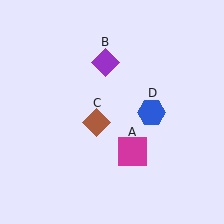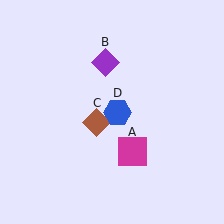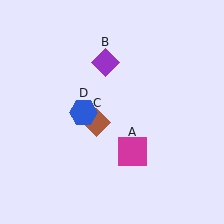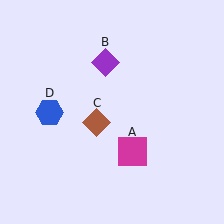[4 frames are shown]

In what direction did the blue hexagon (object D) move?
The blue hexagon (object D) moved left.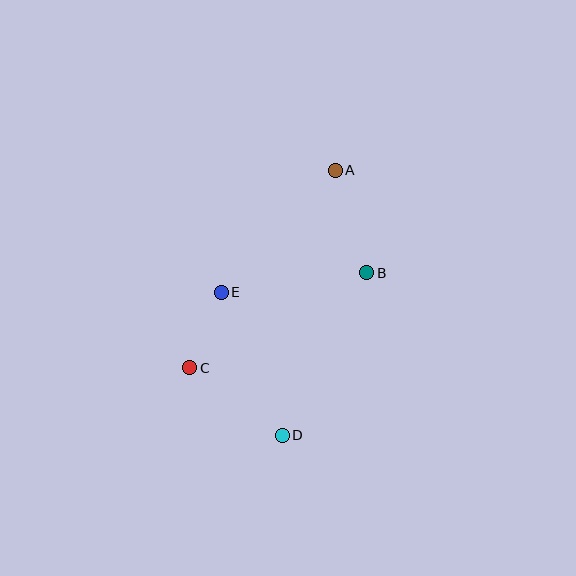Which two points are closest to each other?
Points C and E are closest to each other.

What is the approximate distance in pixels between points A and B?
The distance between A and B is approximately 107 pixels.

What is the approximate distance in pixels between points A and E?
The distance between A and E is approximately 167 pixels.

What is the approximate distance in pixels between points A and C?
The distance between A and C is approximately 245 pixels.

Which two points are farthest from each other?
Points A and D are farthest from each other.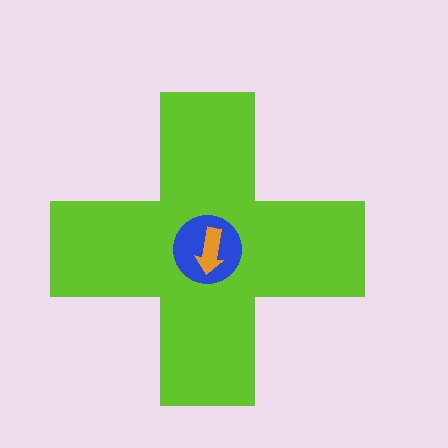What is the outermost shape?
The lime cross.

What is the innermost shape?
The orange arrow.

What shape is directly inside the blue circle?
The orange arrow.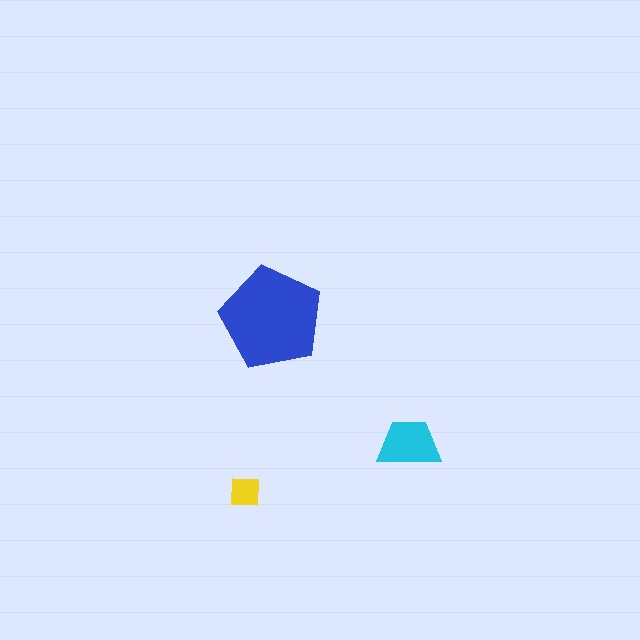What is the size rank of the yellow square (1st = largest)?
3rd.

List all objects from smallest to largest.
The yellow square, the cyan trapezoid, the blue pentagon.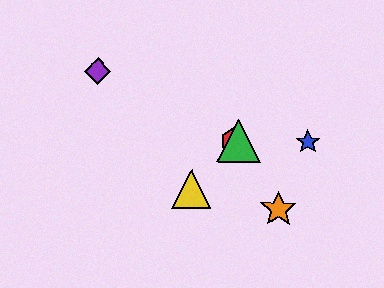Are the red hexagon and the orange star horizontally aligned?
No, the red hexagon is at y≈141 and the orange star is at y≈209.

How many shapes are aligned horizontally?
3 shapes (the red hexagon, the blue star, the green triangle) are aligned horizontally.